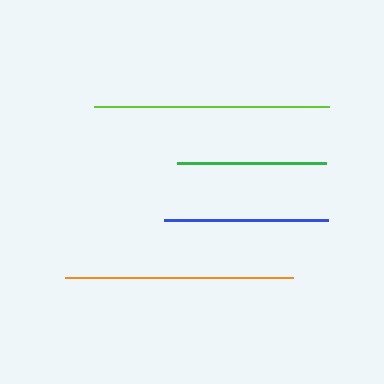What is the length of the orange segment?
The orange segment is approximately 228 pixels long.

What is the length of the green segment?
The green segment is approximately 149 pixels long.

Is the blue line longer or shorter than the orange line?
The orange line is longer than the blue line.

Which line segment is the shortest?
The green line is the shortest at approximately 149 pixels.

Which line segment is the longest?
The lime line is the longest at approximately 235 pixels.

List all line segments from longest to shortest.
From longest to shortest: lime, orange, blue, green.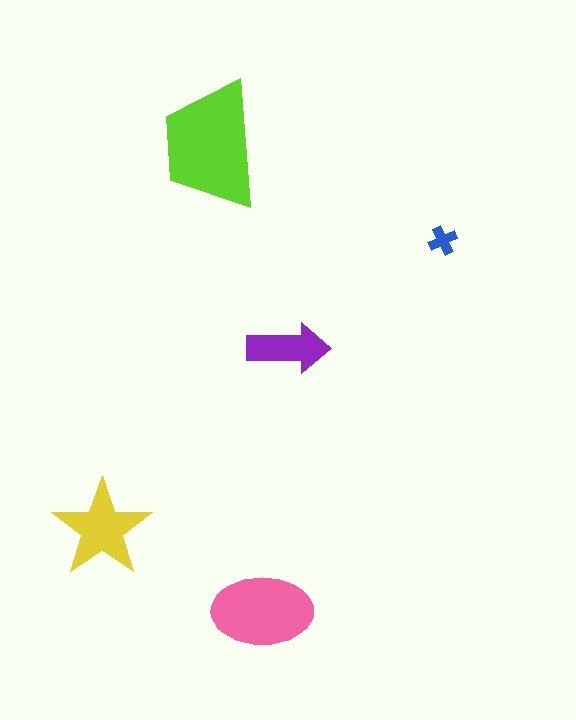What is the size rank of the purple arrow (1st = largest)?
4th.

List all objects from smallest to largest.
The blue cross, the purple arrow, the yellow star, the pink ellipse, the lime trapezoid.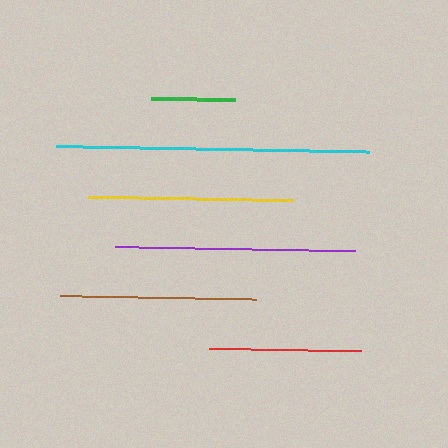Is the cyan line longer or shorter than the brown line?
The cyan line is longer than the brown line.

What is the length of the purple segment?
The purple segment is approximately 240 pixels long.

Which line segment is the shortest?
The green line is the shortest at approximately 85 pixels.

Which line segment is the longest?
The cyan line is the longest at approximately 313 pixels.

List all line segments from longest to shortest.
From longest to shortest: cyan, purple, yellow, brown, red, green.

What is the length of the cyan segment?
The cyan segment is approximately 313 pixels long.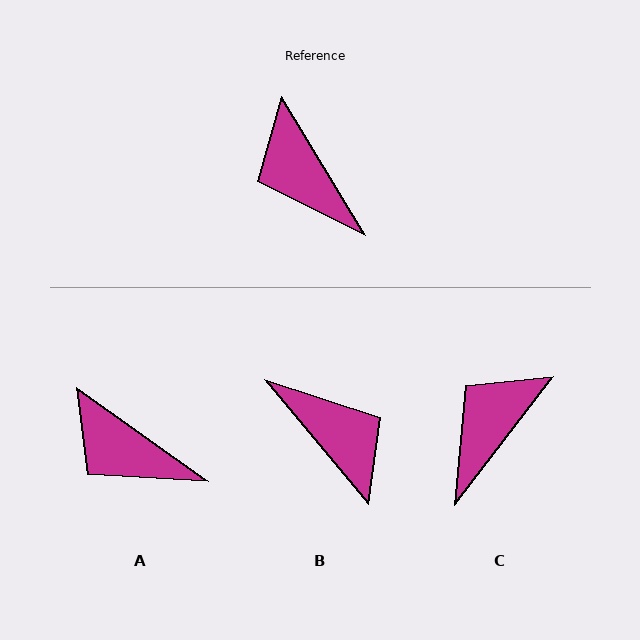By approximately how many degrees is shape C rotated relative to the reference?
Approximately 68 degrees clockwise.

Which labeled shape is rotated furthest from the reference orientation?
B, about 171 degrees away.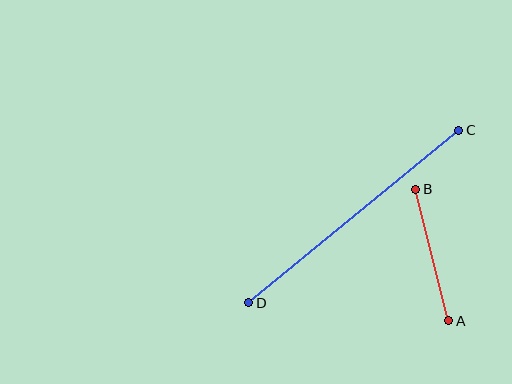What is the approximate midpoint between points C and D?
The midpoint is at approximately (354, 217) pixels.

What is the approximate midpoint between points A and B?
The midpoint is at approximately (432, 255) pixels.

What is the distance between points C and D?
The distance is approximately 272 pixels.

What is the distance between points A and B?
The distance is approximately 136 pixels.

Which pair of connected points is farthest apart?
Points C and D are farthest apart.